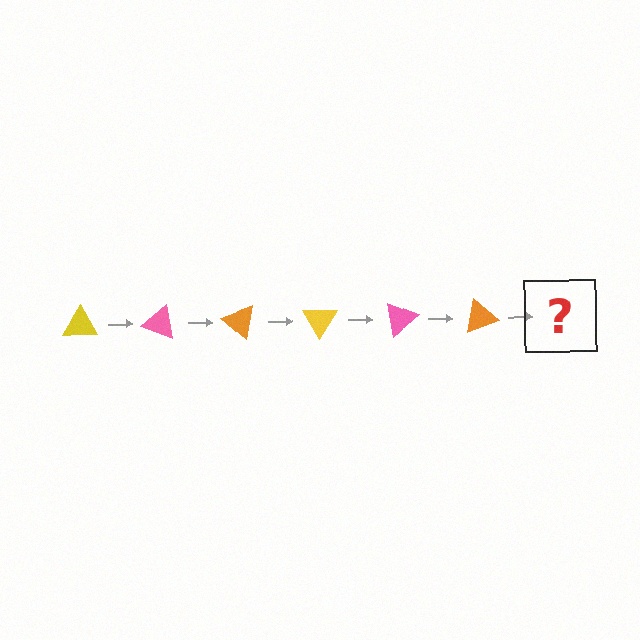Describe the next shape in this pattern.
It should be a yellow triangle, rotated 120 degrees from the start.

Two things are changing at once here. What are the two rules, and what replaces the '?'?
The two rules are that it rotates 20 degrees each step and the color cycles through yellow, pink, and orange. The '?' should be a yellow triangle, rotated 120 degrees from the start.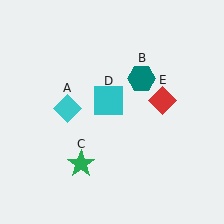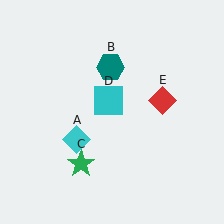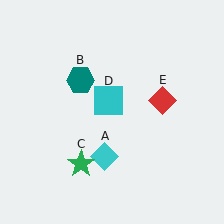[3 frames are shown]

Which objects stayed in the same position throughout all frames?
Green star (object C) and cyan square (object D) and red diamond (object E) remained stationary.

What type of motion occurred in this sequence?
The cyan diamond (object A), teal hexagon (object B) rotated counterclockwise around the center of the scene.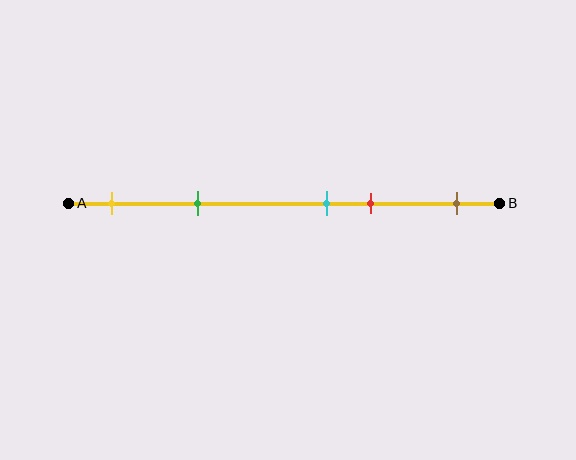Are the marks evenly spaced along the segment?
No, the marks are not evenly spaced.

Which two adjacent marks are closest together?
The cyan and red marks are the closest adjacent pair.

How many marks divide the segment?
There are 5 marks dividing the segment.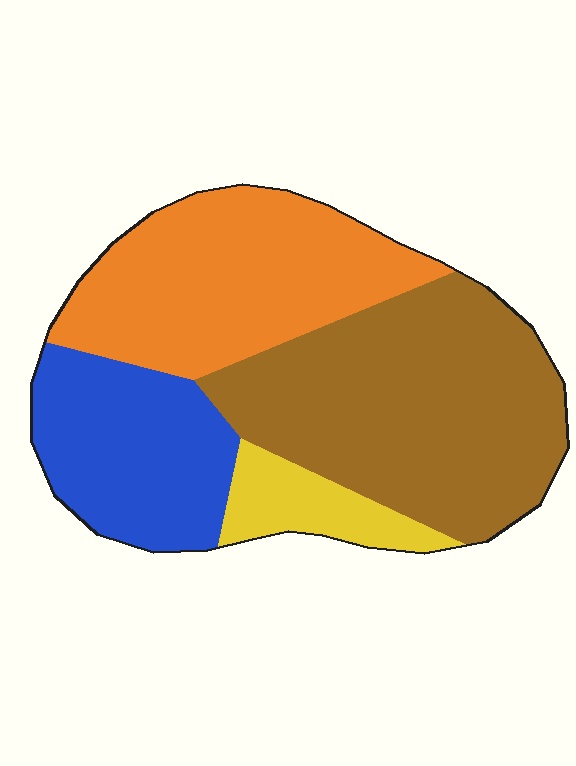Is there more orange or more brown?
Brown.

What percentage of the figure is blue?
Blue takes up about one fifth (1/5) of the figure.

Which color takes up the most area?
Brown, at roughly 40%.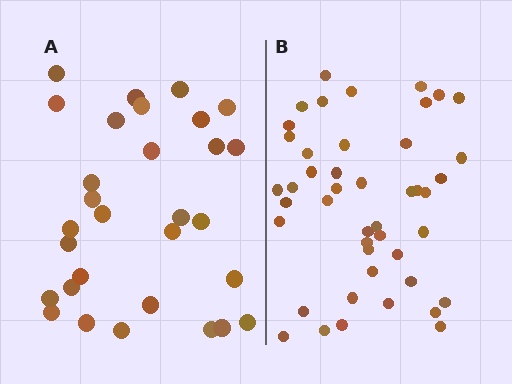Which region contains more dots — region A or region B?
Region B (the right region) has more dots.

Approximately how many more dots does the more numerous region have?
Region B has approximately 15 more dots than region A.